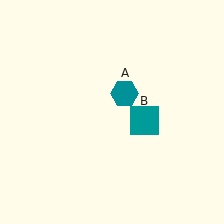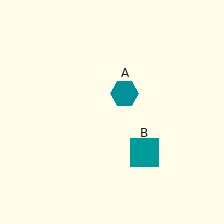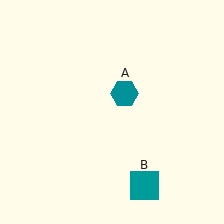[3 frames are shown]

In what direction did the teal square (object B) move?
The teal square (object B) moved down.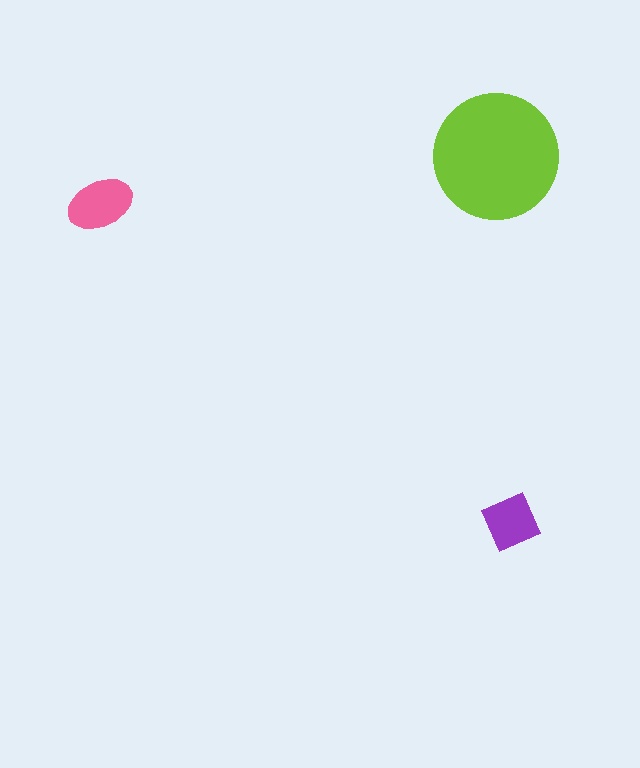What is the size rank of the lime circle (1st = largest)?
1st.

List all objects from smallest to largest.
The purple diamond, the pink ellipse, the lime circle.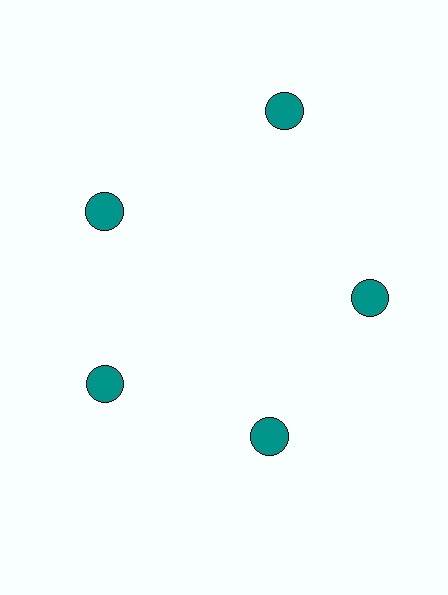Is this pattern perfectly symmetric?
No. The 5 teal circles are arranged in a ring, but one element near the 1 o'clock position is pushed outward from the center, breaking the 5-fold rotational symmetry.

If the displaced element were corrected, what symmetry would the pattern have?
It would have 5-fold rotational symmetry — the pattern would map onto itself every 72 degrees.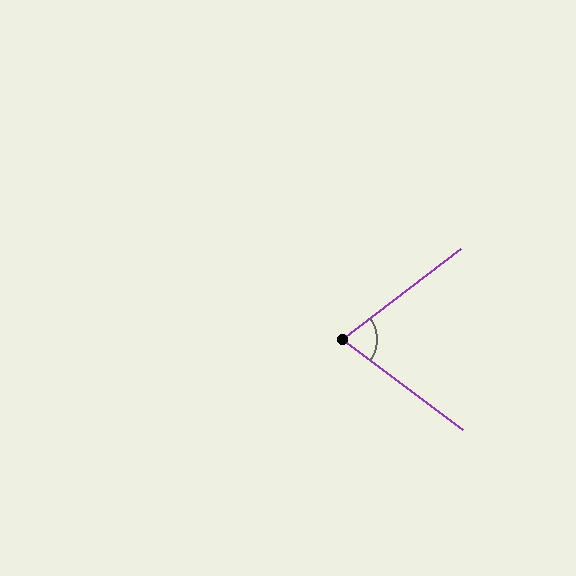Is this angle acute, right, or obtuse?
It is acute.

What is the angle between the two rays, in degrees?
Approximately 74 degrees.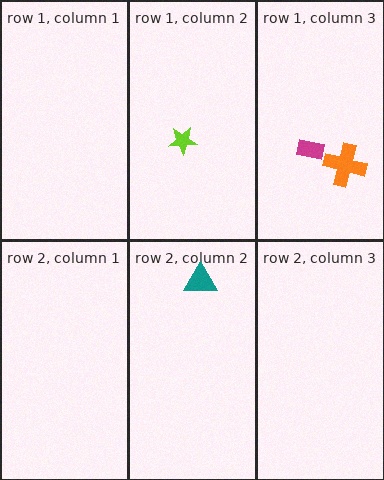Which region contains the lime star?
The row 1, column 2 region.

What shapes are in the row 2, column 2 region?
The teal triangle.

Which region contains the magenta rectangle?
The row 1, column 3 region.